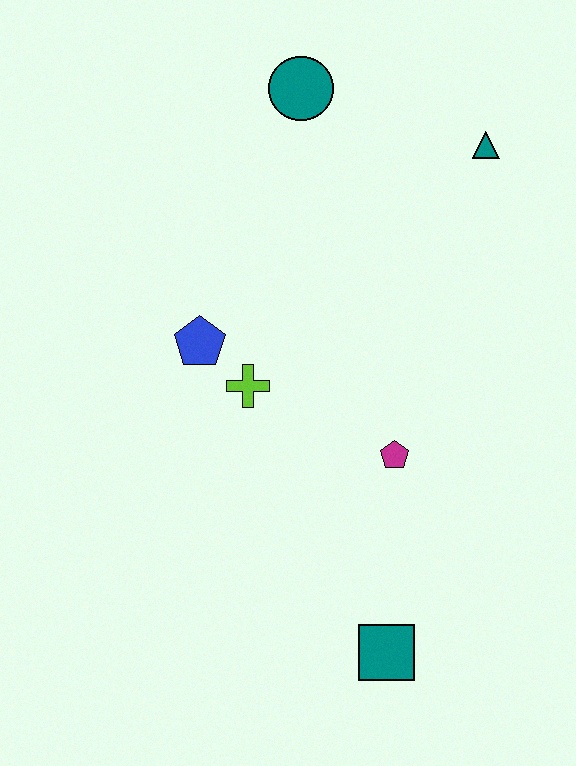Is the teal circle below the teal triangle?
No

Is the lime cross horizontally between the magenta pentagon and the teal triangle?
No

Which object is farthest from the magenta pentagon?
The teal circle is farthest from the magenta pentagon.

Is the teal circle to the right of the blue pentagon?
Yes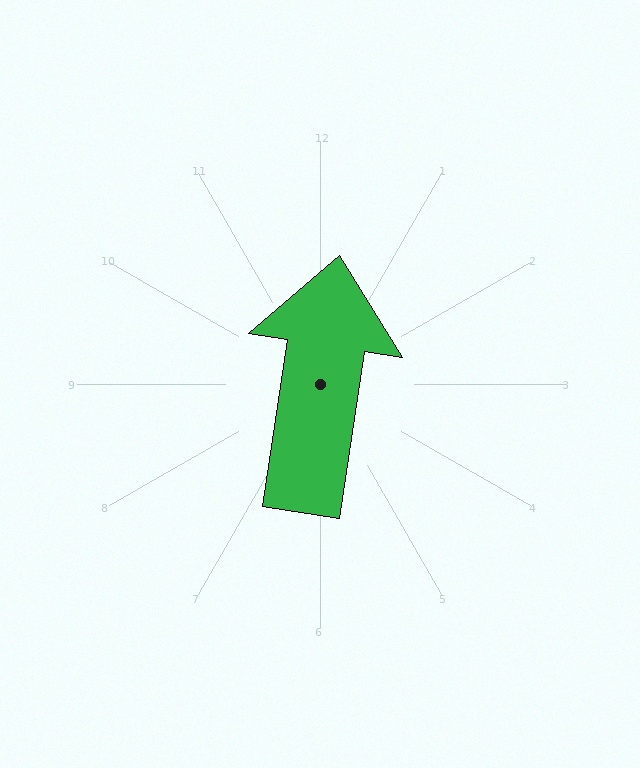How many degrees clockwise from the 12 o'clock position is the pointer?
Approximately 9 degrees.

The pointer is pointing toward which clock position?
Roughly 12 o'clock.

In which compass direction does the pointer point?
North.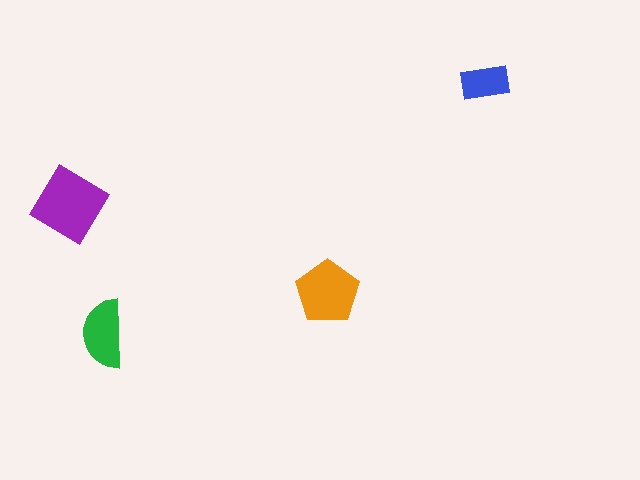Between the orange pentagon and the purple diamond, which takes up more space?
The purple diamond.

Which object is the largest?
The purple diamond.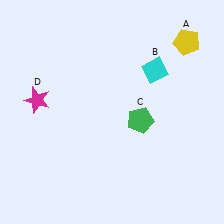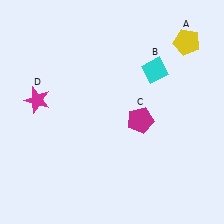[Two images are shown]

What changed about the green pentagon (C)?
In Image 1, C is green. In Image 2, it changed to magenta.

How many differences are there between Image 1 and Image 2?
There is 1 difference between the two images.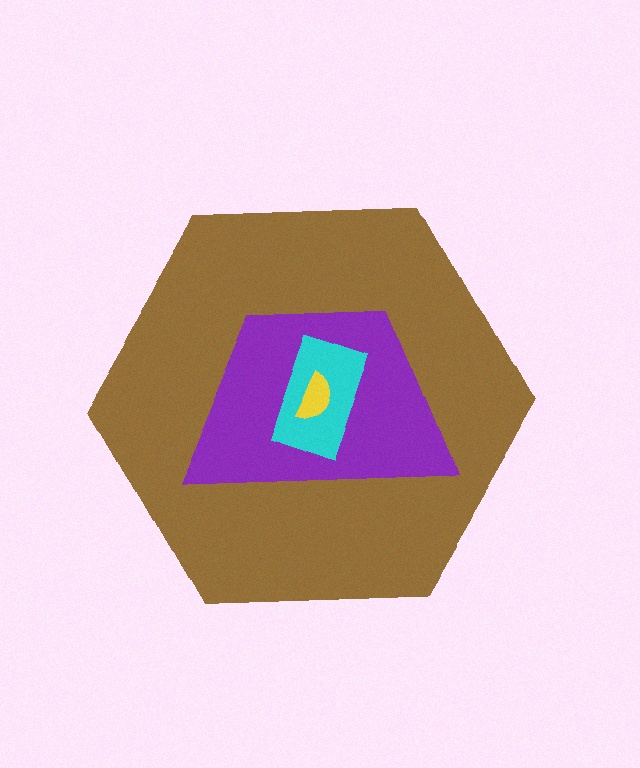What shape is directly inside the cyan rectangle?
The yellow semicircle.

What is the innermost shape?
The yellow semicircle.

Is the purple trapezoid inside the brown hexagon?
Yes.